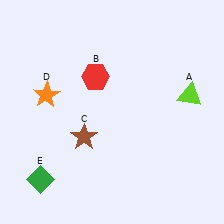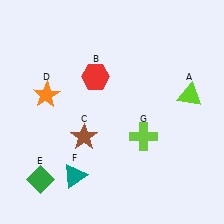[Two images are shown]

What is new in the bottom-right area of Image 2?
A lime cross (G) was added in the bottom-right area of Image 2.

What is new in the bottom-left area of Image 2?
A teal triangle (F) was added in the bottom-left area of Image 2.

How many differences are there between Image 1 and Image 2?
There are 2 differences between the two images.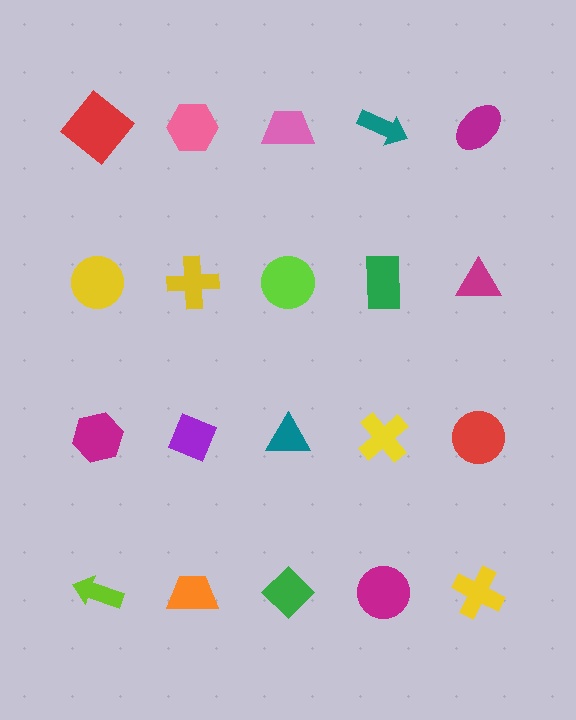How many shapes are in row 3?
5 shapes.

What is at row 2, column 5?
A magenta triangle.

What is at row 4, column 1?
A lime arrow.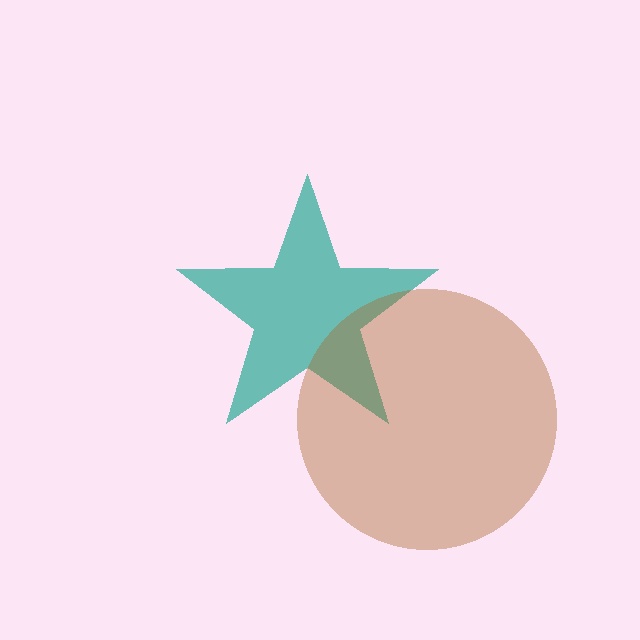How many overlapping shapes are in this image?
There are 2 overlapping shapes in the image.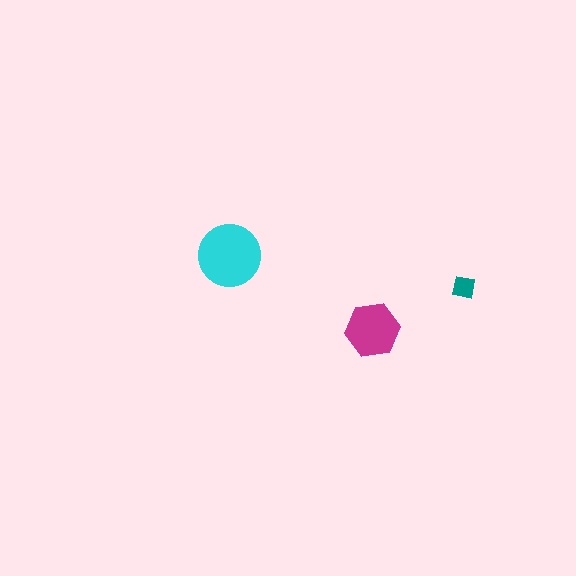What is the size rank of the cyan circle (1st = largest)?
1st.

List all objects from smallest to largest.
The teal square, the magenta hexagon, the cyan circle.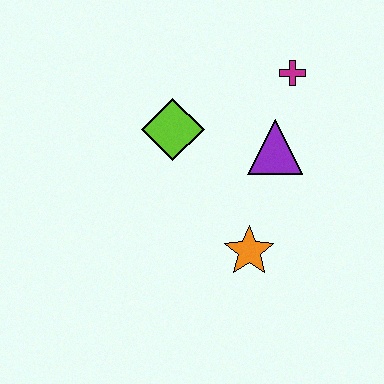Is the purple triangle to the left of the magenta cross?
Yes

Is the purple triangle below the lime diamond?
Yes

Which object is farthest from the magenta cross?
The orange star is farthest from the magenta cross.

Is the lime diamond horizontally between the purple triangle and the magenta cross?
No